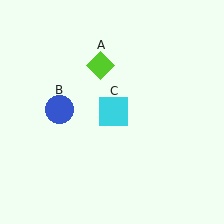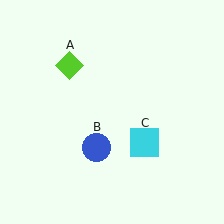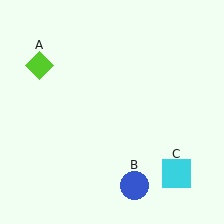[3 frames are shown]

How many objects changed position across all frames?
3 objects changed position: lime diamond (object A), blue circle (object B), cyan square (object C).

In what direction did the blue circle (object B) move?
The blue circle (object B) moved down and to the right.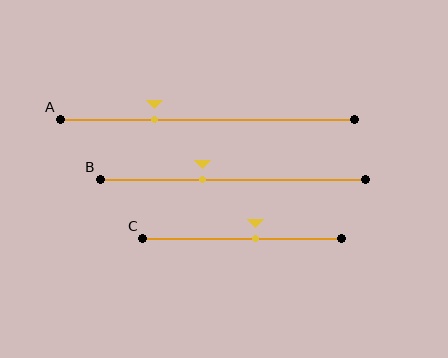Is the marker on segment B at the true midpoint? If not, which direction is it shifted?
No, the marker on segment B is shifted to the left by about 11% of the segment length.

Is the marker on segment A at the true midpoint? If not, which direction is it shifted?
No, the marker on segment A is shifted to the left by about 18% of the segment length.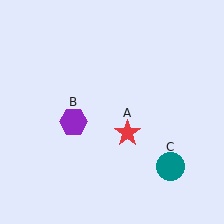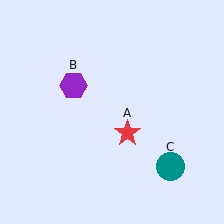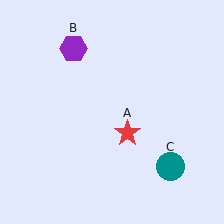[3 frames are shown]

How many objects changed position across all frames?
1 object changed position: purple hexagon (object B).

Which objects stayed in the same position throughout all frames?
Red star (object A) and teal circle (object C) remained stationary.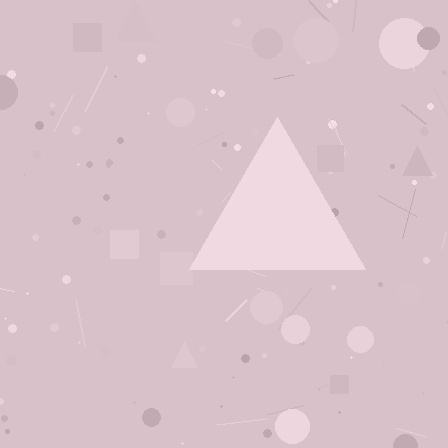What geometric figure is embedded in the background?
A triangle is embedded in the background.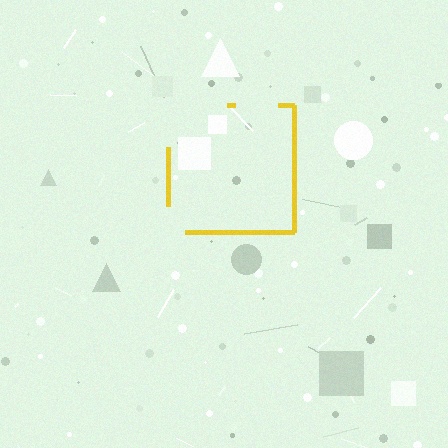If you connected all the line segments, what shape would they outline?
They would outline a square.